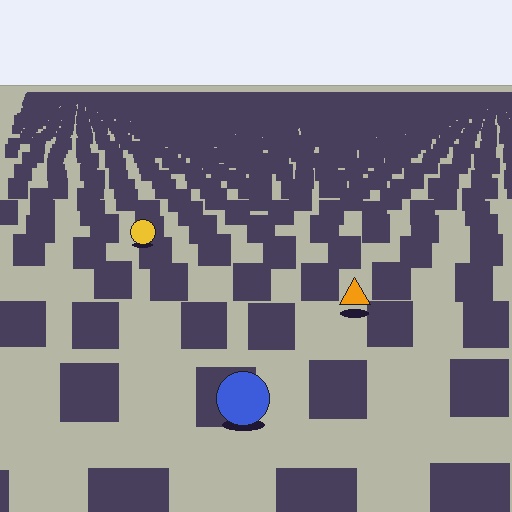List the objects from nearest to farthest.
From nearest to farthest: the blue circle, the orange triangle, the yellow circle.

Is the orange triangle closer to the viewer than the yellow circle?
Yes. The orange triangle is closer — you can tell from the texture gradient: the ground texture is coarser near it.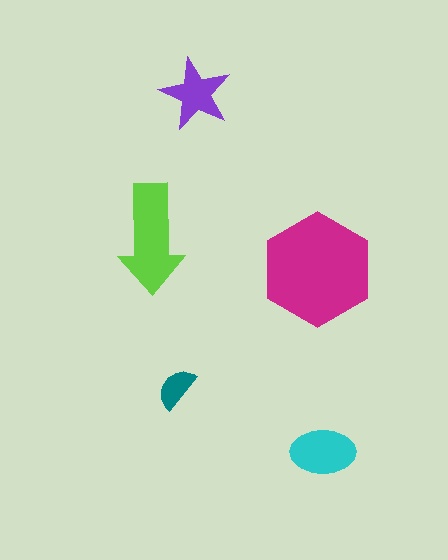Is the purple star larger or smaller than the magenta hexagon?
Smaller.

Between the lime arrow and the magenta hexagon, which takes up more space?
The magenta hexagon.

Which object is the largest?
The magenta hexagon.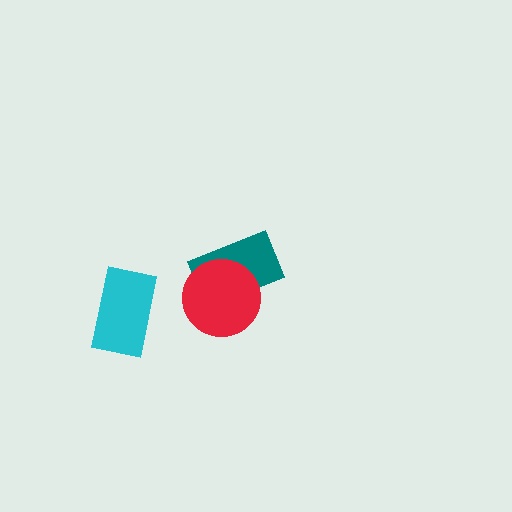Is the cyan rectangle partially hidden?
No, no other shape covers it.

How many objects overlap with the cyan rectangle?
0 objects overlap with the cyan rectangle.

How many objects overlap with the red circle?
1 object overlaps with the red circle.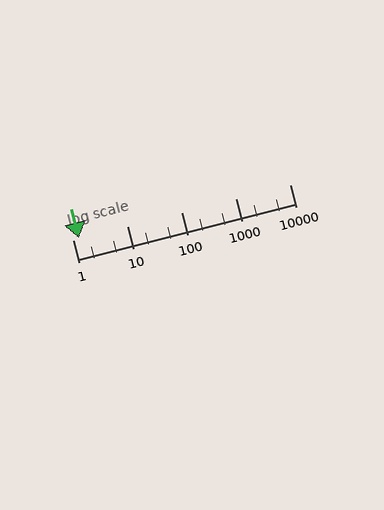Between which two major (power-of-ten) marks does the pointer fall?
The pointer is between 1 and 10.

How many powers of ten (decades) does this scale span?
The scale spans 4 decades, from 1 to 10000.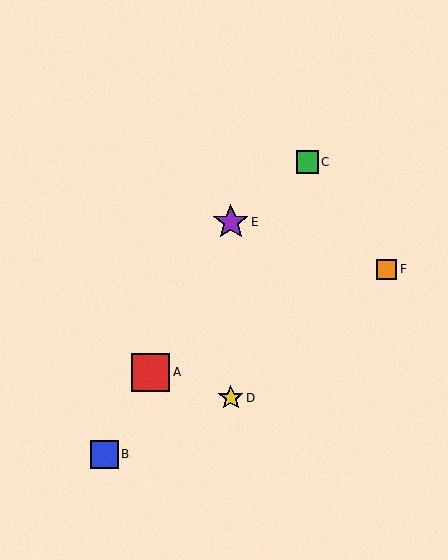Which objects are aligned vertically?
Objects D, E are aligned vertically.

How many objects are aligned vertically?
2 objects (D, E) are aligned vertically.